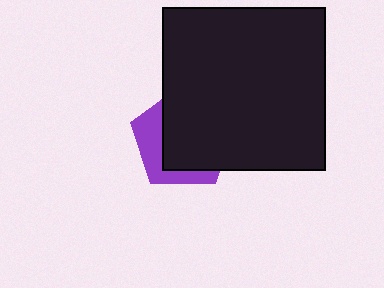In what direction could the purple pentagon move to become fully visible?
The purple pentagon could move toward the lower-left. That would shift it out from behind the black square entirely.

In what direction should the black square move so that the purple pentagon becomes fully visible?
The black square should move toward the upper-right. That is the shortest direction to clear the overlap and leave the purple pentagon fully visible.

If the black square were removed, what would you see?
You would see the complete purple pentagon.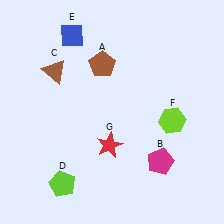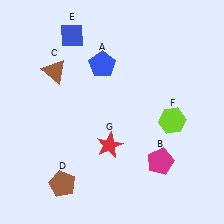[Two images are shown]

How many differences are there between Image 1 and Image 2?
There are 2 differences between the two images.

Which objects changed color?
A changed from brown to blue. D changed from lime to brown.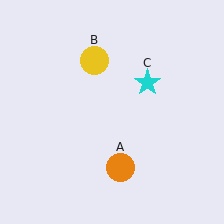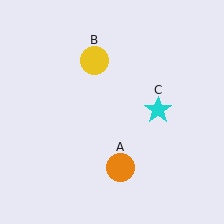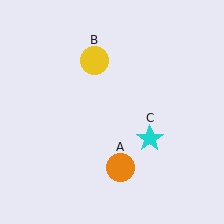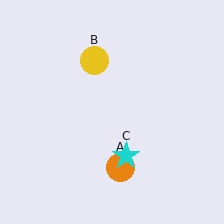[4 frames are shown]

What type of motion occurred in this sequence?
The cyan star (object C) rotated clockwise around the center of the scene.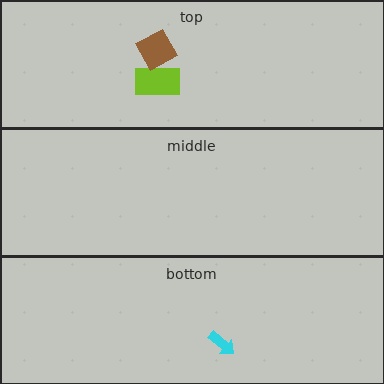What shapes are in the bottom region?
The cyan arrow.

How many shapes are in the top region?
2.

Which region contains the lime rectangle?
The top region.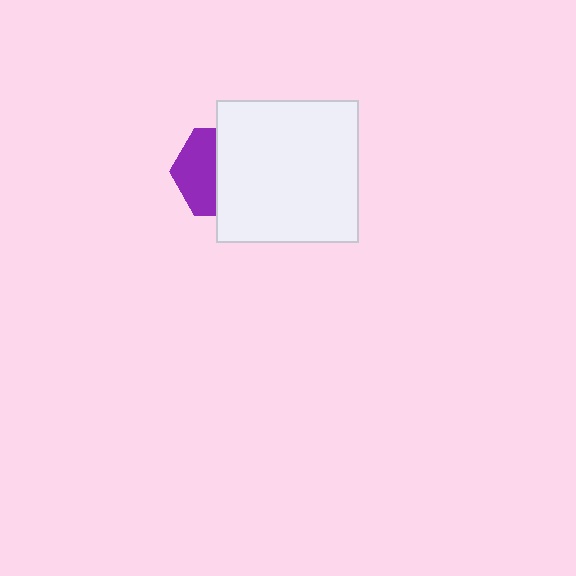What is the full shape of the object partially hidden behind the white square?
The partially hidden object is a purple hexagon.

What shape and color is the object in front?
The object in front is a white square.